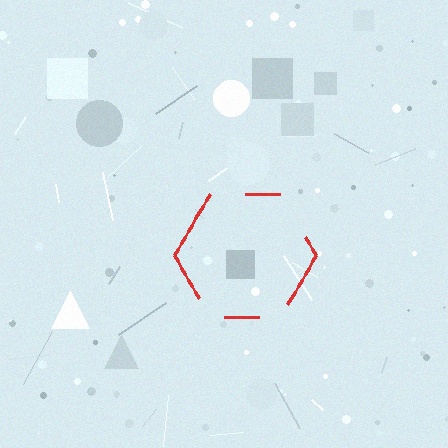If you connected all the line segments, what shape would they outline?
They would outline a hexagon.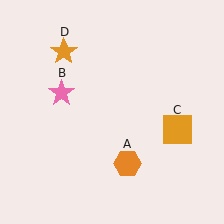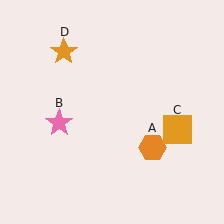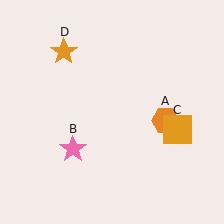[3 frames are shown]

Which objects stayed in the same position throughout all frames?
Orange square (object C) and orange star (object D) remained stationary.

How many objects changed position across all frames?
2 objects changed position: orange hexagon (object A), pink star (object B).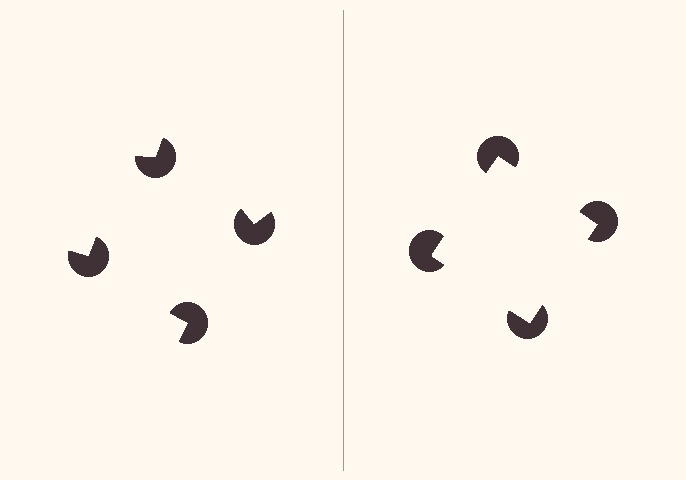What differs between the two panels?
The pac-man discs are positioned identically on both sides; only the wedge orientations differ. On the right they align to a square; on the left they are misaligned.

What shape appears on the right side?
An illusory square.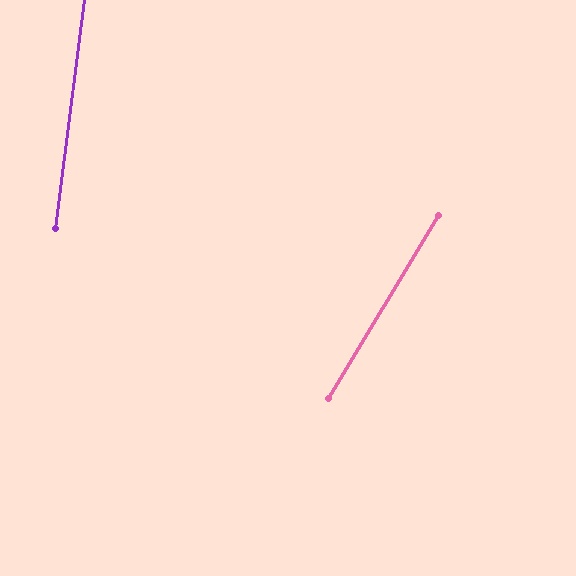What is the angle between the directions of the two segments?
Approximately 24 degrees.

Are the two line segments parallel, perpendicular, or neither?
Neither parallel nor perpendicular — they differ by about 24°.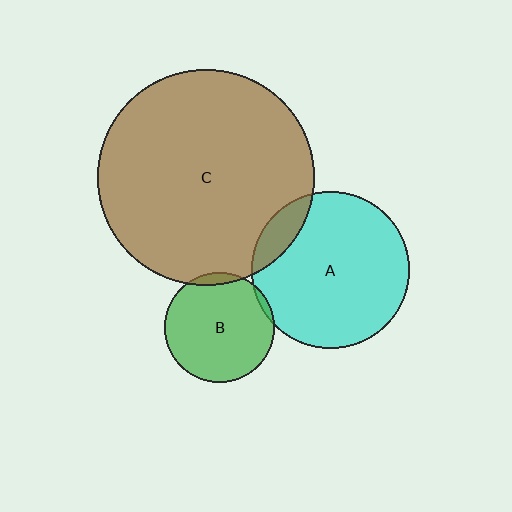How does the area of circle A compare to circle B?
Approximately 2.1 times.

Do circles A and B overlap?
Yes.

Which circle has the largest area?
Circle C (brown).